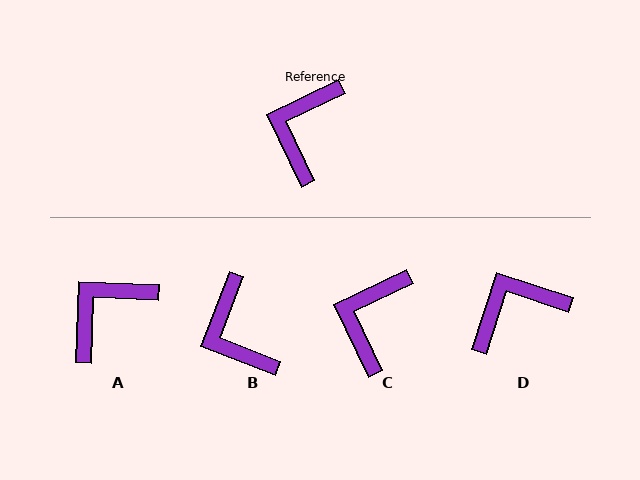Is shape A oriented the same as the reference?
No, it is off by about 28 degrees.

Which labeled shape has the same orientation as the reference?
C.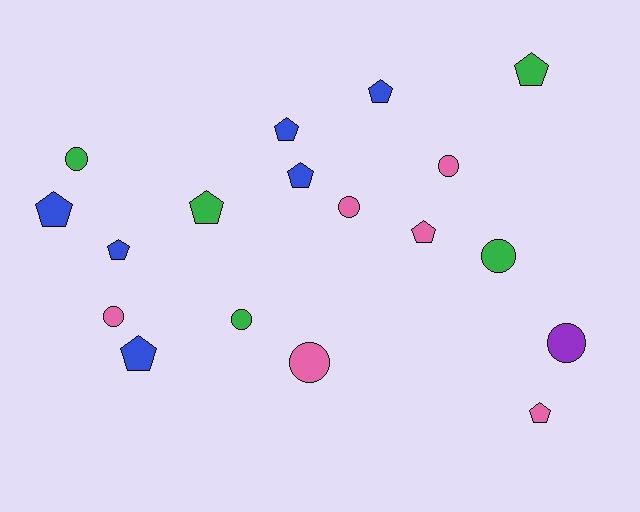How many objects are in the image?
There are 18 objects.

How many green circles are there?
There are 3 green circles.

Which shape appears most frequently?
Pentagon, with 10 objects.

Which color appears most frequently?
Pink, with 6 objects.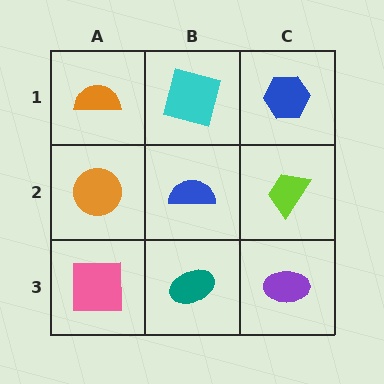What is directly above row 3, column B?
A blue semicircle.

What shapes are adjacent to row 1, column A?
An orange circle (row 2, column A), a cyan square (row 1, column B).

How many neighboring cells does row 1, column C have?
2.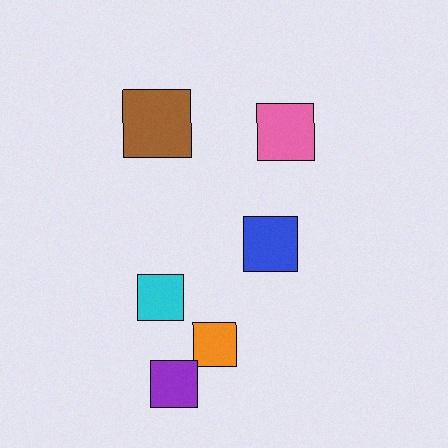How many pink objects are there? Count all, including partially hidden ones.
There is 1 pink object.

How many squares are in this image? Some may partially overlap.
There are 6 squares.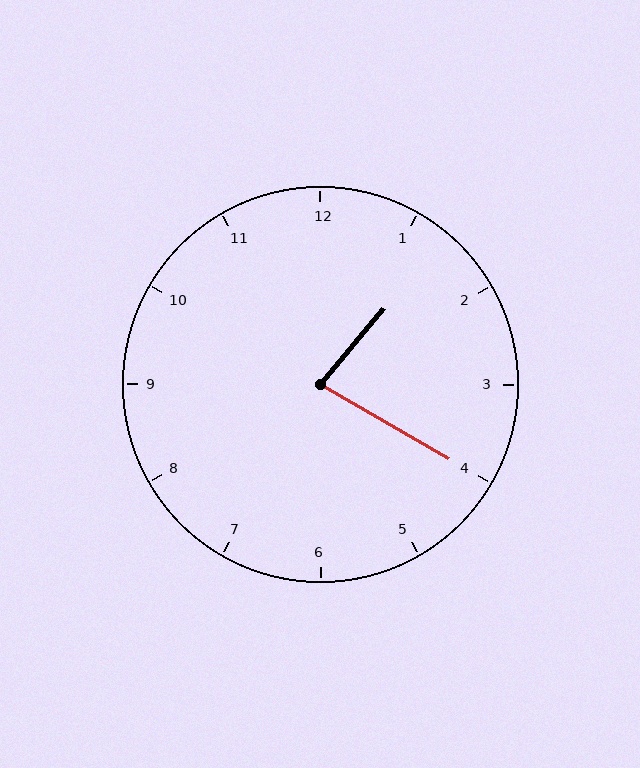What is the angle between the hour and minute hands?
Approximately 80 degrees.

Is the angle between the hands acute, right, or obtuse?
It is acute.